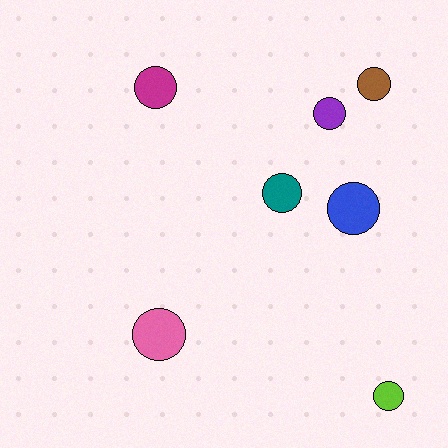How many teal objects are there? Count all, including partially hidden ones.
There is 1 teal object.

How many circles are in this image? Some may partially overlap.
There are 7 circles.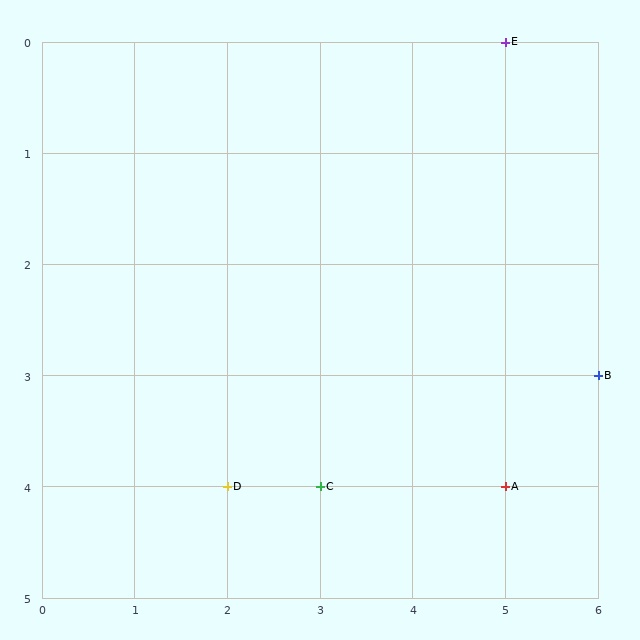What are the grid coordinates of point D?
Point D is at grid coordinates (2, 4).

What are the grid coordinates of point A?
Point A is at grid coordinates (5, 4).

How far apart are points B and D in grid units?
Points B and D are 4 columns and 1 row apart (about 4.1 grid units diagonally).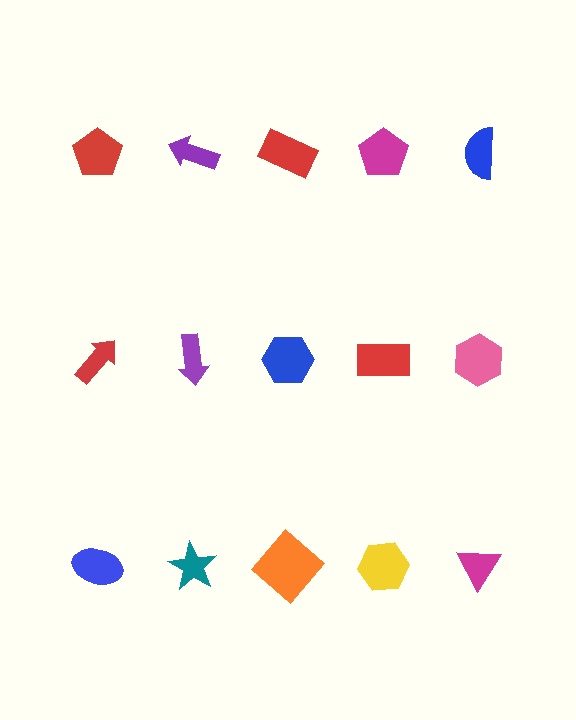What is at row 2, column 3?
A blue hexagon.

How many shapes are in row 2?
5 shapes.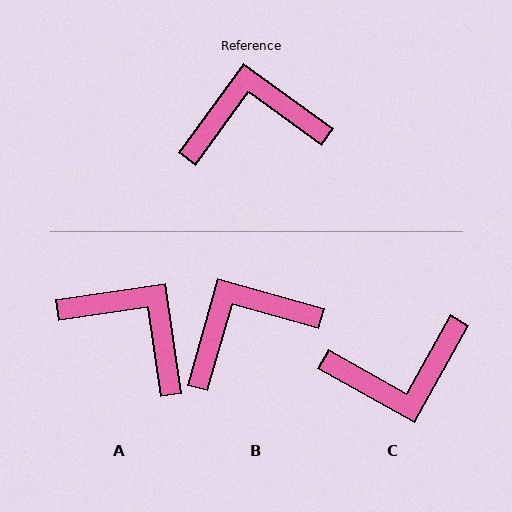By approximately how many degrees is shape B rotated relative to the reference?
Approximately 20 degrees counter-clockwise.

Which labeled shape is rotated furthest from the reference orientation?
C, about 173 degrees away.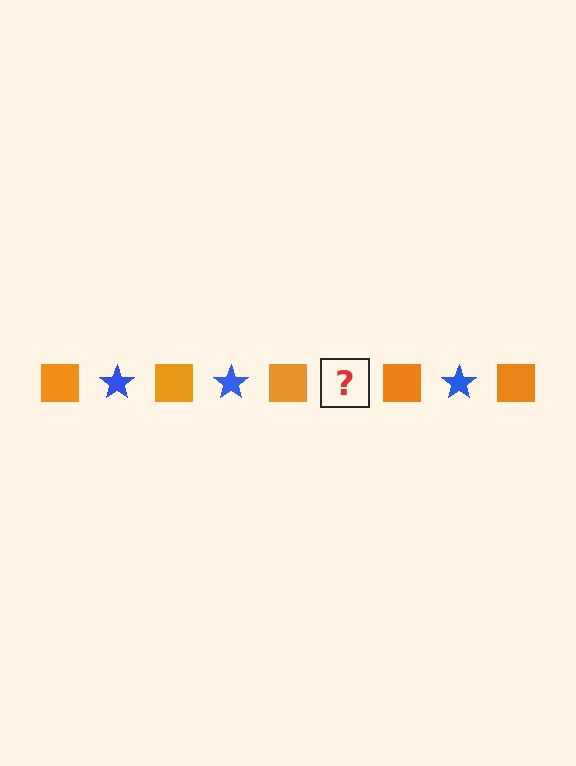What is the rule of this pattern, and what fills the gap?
The rule is that the pattern alternates between orange square and blue star. The gap should be filled with a blue star.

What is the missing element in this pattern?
The missing element is a blue star.